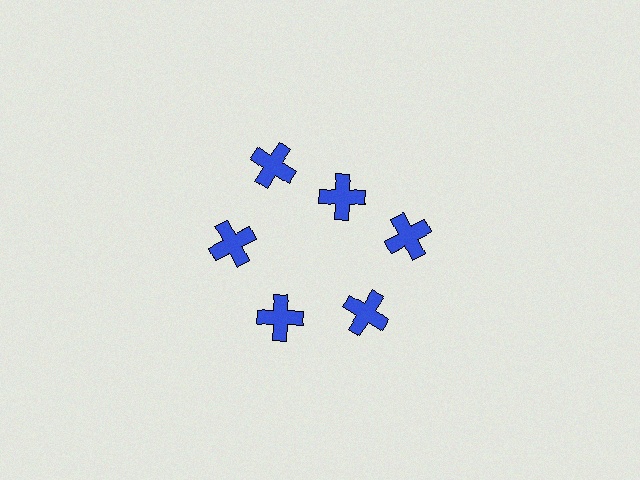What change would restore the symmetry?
The symmetry would be restored by moving it outward, back onto the ring so that all 6 crosses sit at equal angles and equal distance from the center.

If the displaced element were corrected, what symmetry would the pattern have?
It would have 6-fold rotational symmetry — the pattern would map onto itself every 60 degrees.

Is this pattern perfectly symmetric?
No. The 6 blue crosses are arranged in a ring, but one element near the 1 o'clock position is pulled inward toward the center, breaking the 6-fold rotational symmetry.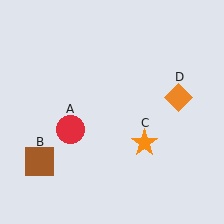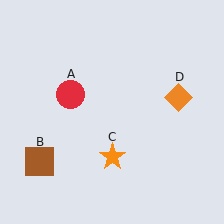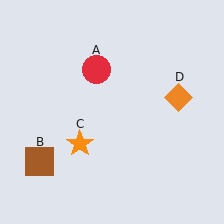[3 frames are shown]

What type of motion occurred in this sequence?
The red circle (object A), orange star (object C) rotated clockwise around the center of the scene.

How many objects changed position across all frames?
2 objects changed position: red circle (object A), orange star (object C).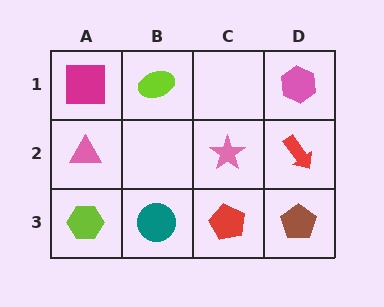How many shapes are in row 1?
3 shapes.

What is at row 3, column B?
A teal circle.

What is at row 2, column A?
A pink triangle.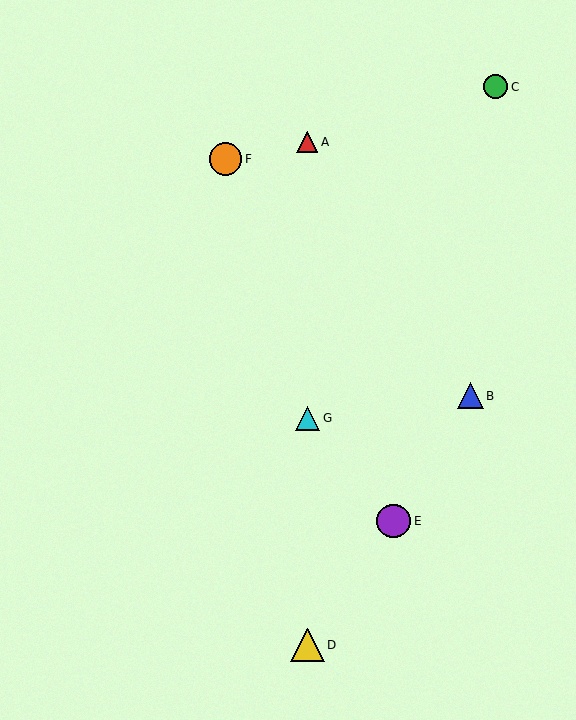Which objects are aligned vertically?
Objects A, D, G are aligned vertically.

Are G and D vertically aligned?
Yes, both are at x≈307.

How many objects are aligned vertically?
3 objects (A, D, G) are aligned vertically.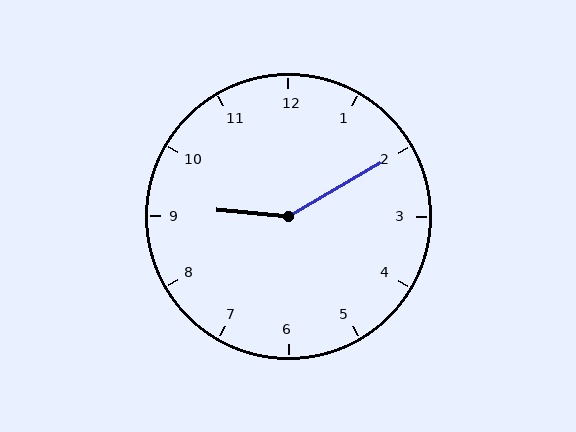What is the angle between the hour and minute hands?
Approximately 145 degrees.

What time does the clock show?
9:10.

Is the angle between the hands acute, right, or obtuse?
It is obtuse.